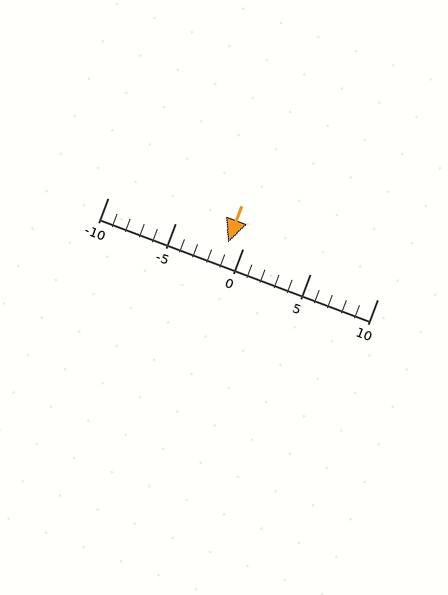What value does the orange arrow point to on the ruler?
The orange arrow points to approximately -1.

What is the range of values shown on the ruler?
The ruler shows values from -10 to 10.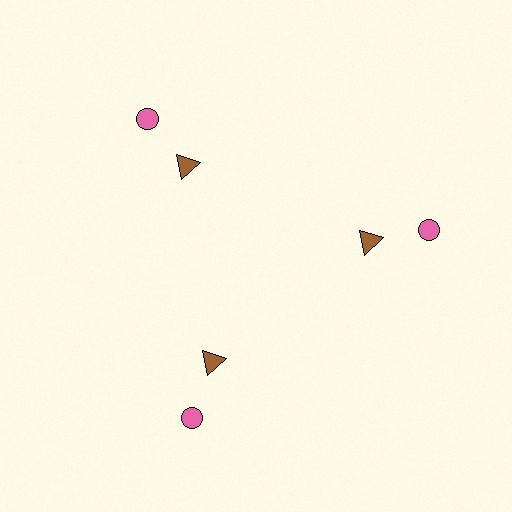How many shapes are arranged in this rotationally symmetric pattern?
There are 6 shapes, arranged in 3 groups of 2.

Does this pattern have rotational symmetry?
Yes, this pattern has 3-fold rotational symmetry. It looks the same after rotating 120 degrees around the center.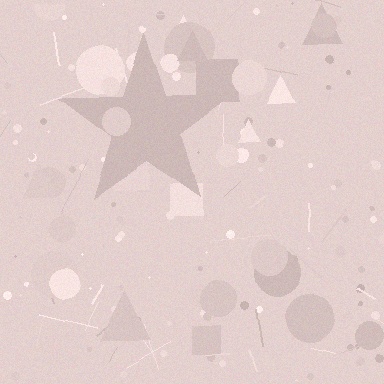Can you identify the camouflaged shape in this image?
The camouflaged shape is a star.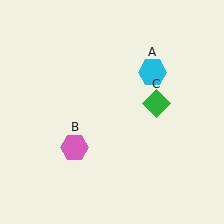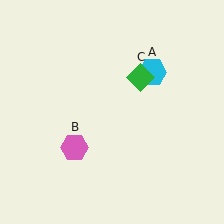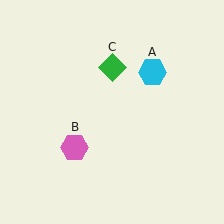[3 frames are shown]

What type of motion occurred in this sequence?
The green diamond (object C) rotated counterclockwise around the center of the scene.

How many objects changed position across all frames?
1 object changed position: green diamond (object C).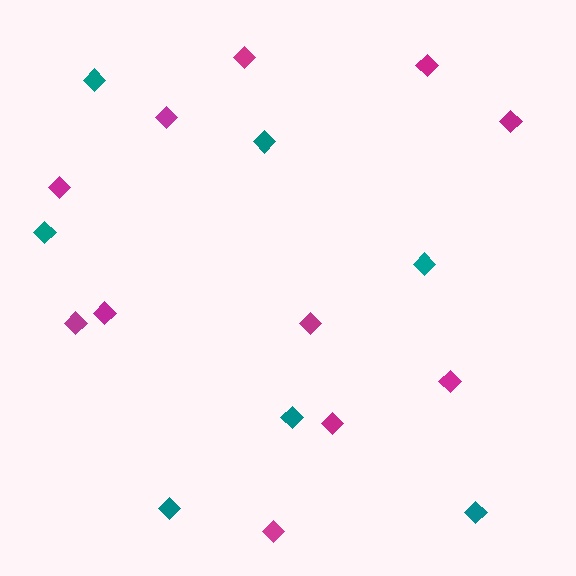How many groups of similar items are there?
There are 2 groups: one group of teal diamonds (7) and one group of magenta diamonds (11).